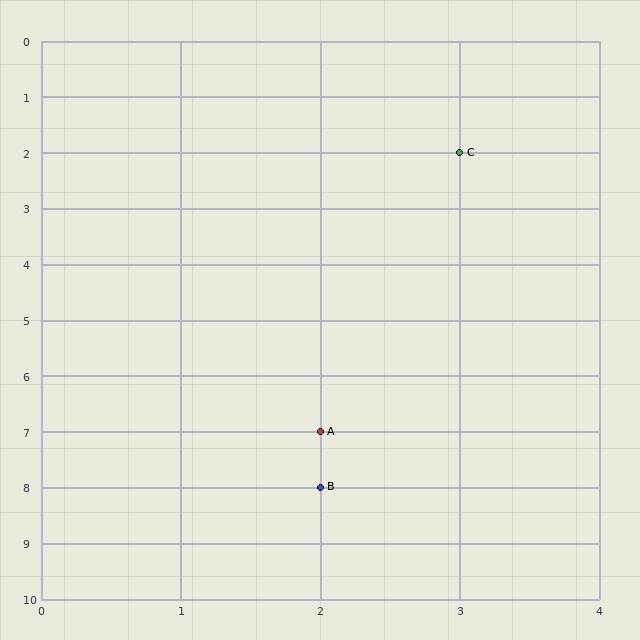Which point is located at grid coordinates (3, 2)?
Point C is at (3, 2).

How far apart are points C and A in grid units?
Points C and A are 1 column and 5 rows apart (about 5.1 grid units diagonally).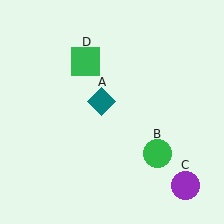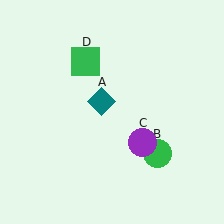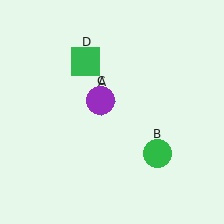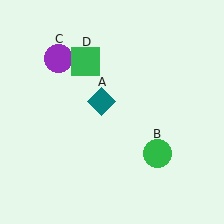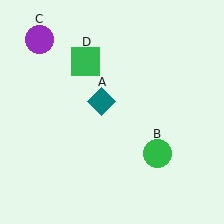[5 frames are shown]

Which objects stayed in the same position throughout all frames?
Teal diamond (object A) and green circle (object B) and green square (object D) remained stationary.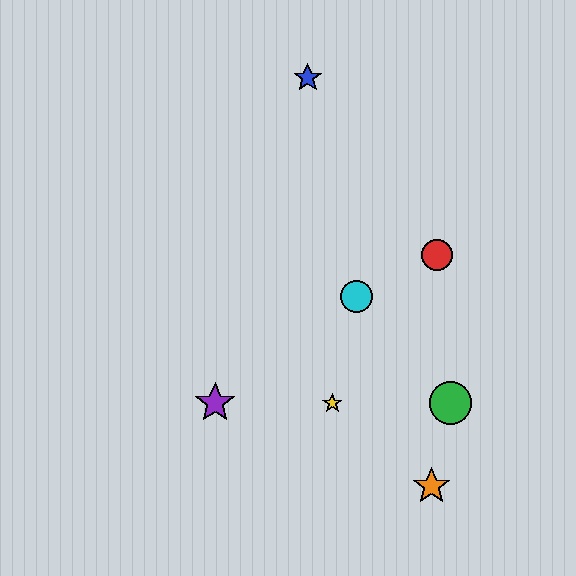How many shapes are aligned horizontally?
3 shapes (the green circle, the yellow star, the purple star) are aligned horizontally.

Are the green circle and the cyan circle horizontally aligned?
No, the green circle is at y≈403 and the cyan circle is at y≈297.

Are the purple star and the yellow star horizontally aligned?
Yes, both are at y≈403.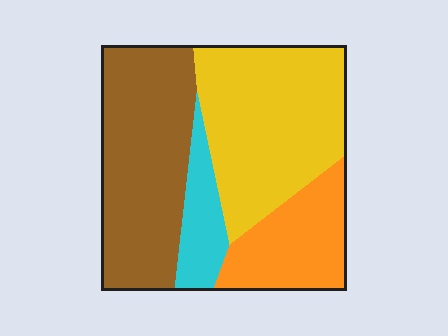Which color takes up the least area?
Cyan, at roughly 10%.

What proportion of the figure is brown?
Brown covers 35% of the figure.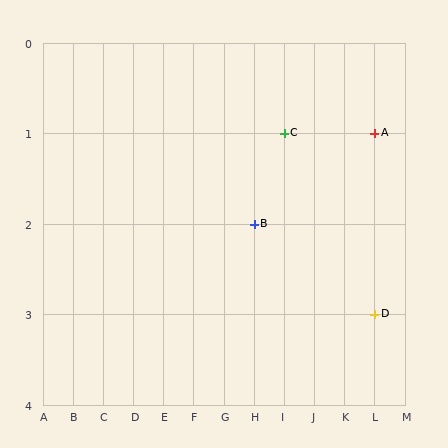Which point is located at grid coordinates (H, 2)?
Point B is at (H, 2).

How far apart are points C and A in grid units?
Points C and A are 3 columns apart.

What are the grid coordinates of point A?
Point A is at grid coordinates (L, 1).